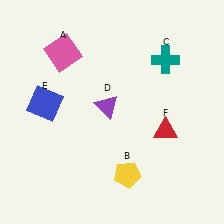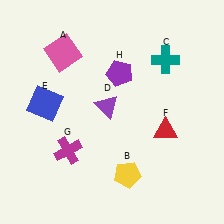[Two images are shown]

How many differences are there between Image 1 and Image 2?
There are 2 differences between the two images.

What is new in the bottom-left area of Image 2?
A magenta cross (G) was added in the bottom-left area of Image 2.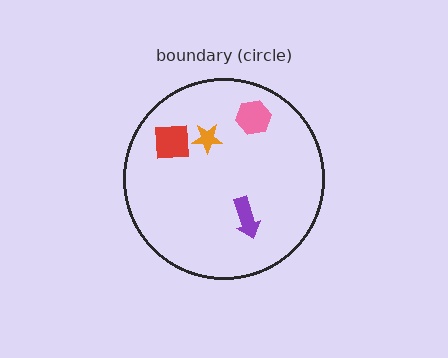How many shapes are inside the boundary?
4 inside, 0 outside.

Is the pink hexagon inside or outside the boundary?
Inside.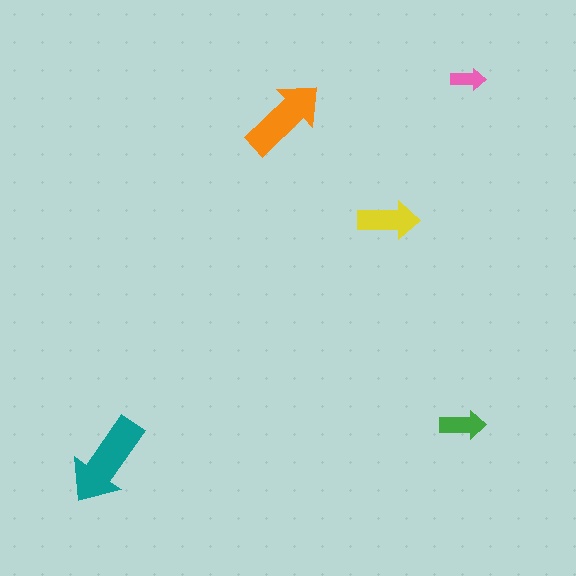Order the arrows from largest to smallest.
the teal one, the orange one, the yellow one, the green one, the pink one.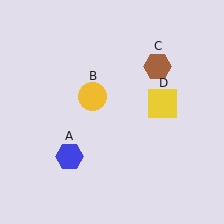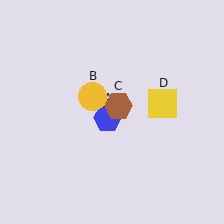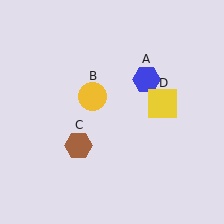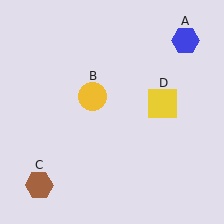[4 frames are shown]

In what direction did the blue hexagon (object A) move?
The blue hexagon (object A) moved up and to the right.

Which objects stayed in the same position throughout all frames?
Yellow circle (object B) and yellow square (object D) remained stationary.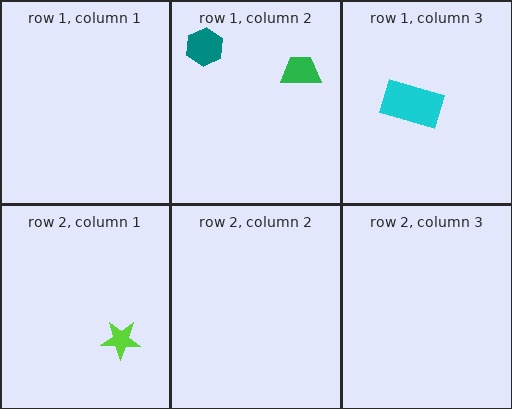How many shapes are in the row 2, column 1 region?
1.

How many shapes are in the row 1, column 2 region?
2.